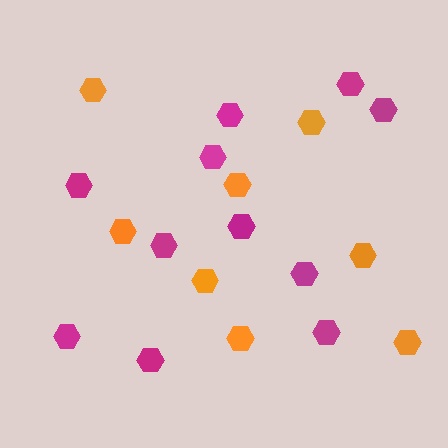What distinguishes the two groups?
There are 2 groups: one group of orange hexagons (8) and one group of magenta hexagons (11).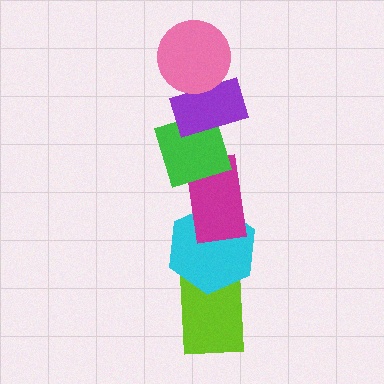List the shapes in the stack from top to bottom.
From top to bottom: the pink circle, the purple rectangle, the green diamond, the magenta rectangle, the cyan hexagon, the lime rectangle.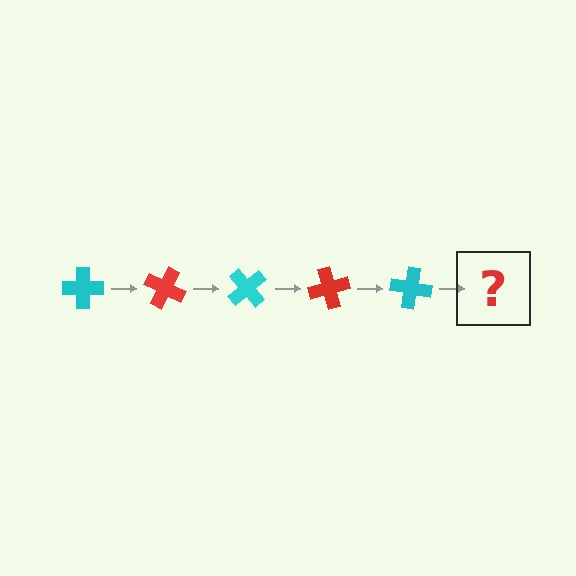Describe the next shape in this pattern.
It should be a red cross, rotated 125 degrees from the start.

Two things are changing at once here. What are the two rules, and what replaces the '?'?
The two rules are that it rotates 25 degrees each step and the color cycles through cyan and red. The '?' should be a red cross, rotated 125 degrees from the start.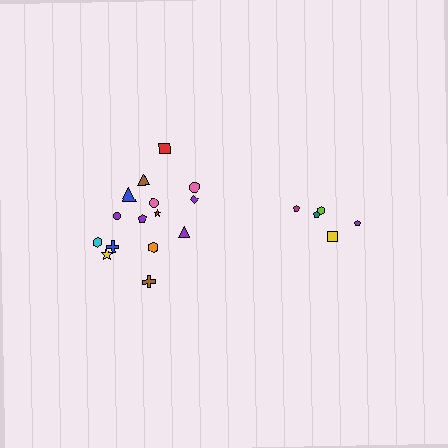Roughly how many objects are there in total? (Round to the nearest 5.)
Roughly 20 objects in total.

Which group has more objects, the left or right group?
The left group.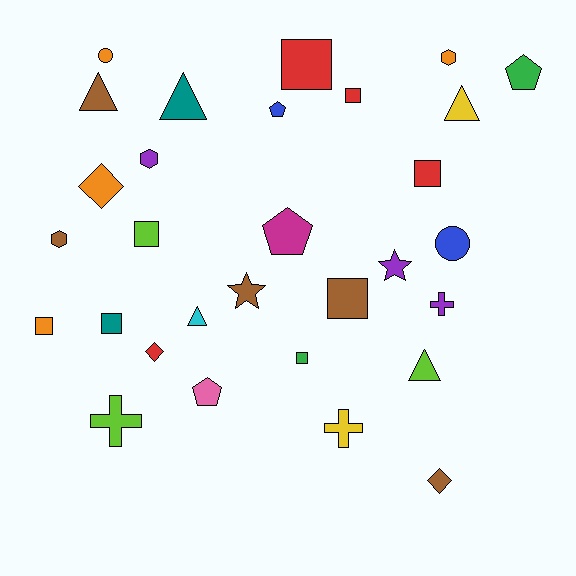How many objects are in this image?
There are 30 objects.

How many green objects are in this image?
There are 2 green objects.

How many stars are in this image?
There are 2 stars.